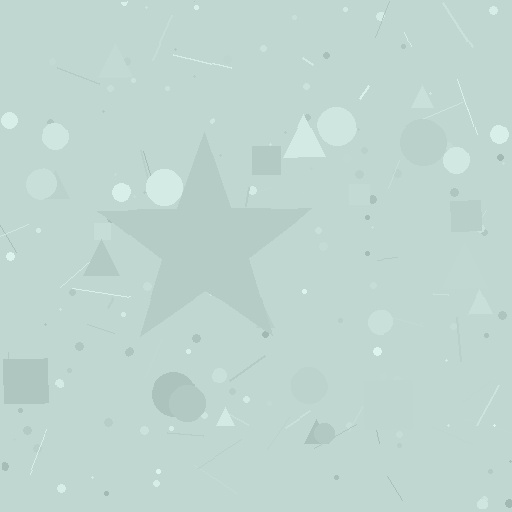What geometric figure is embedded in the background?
A star is embedded in the background.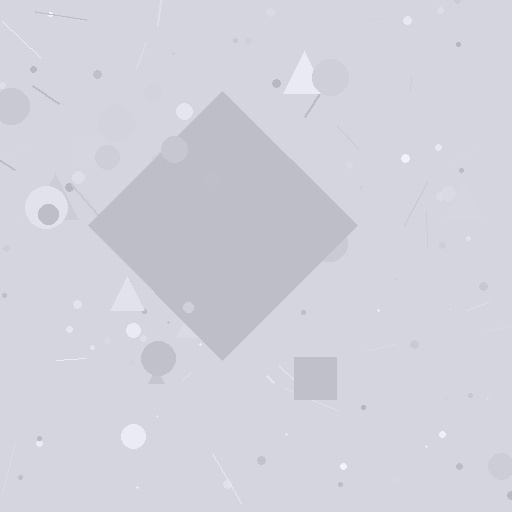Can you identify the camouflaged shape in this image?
The camouflaged shape is a diamond.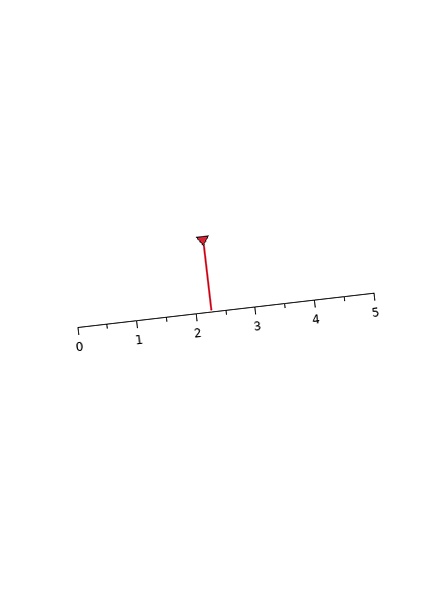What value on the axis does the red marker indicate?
The marker indicates approximately 2.2.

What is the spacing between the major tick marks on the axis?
The major ticks are spaced 1 apart.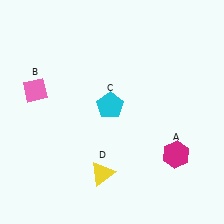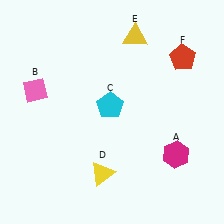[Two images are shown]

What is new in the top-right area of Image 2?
A yellow triangle (E) was added in the top-right area of Image 2.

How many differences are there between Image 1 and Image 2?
There are 2 differences between the two images.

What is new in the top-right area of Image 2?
A red pentagon (F) was added in the top-right area of Image 2.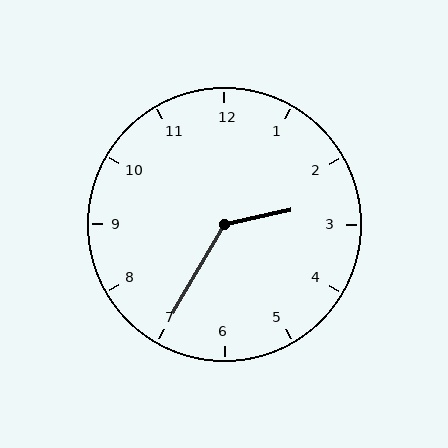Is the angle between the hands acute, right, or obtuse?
It is obtuse.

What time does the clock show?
2:35.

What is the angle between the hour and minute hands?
Approximately 132 degrees.